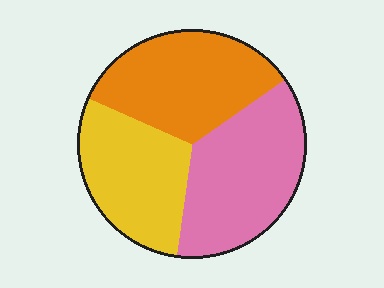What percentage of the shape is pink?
Pink takes up between a quarter and a half of the shape.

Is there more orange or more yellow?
Orange.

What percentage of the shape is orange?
Orange covers about 35% of the shape.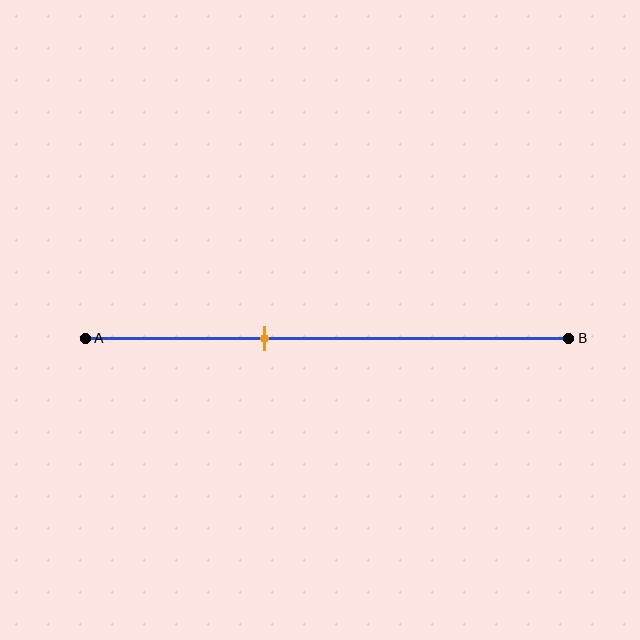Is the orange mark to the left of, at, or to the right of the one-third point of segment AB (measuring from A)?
The orange mark is to the right of the one-third point of segment AB.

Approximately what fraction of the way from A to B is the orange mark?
The orange mark is approximately 35% of the way from A to B.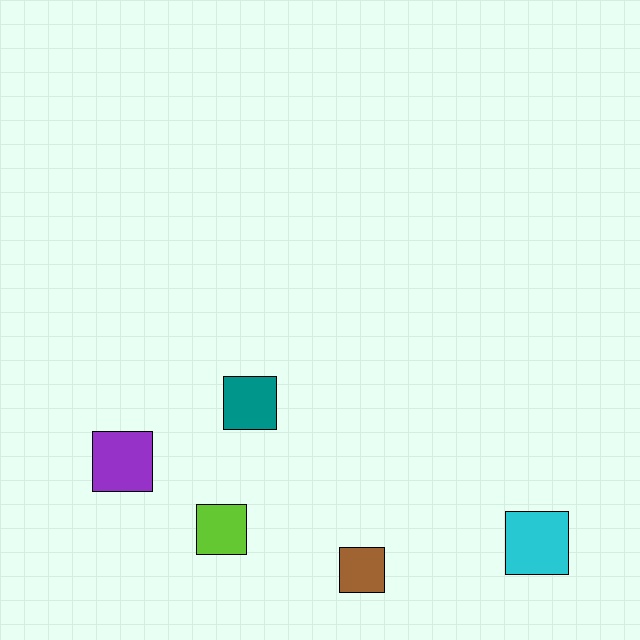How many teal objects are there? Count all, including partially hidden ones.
There is 1 teal object.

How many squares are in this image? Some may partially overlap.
There are 5 squares.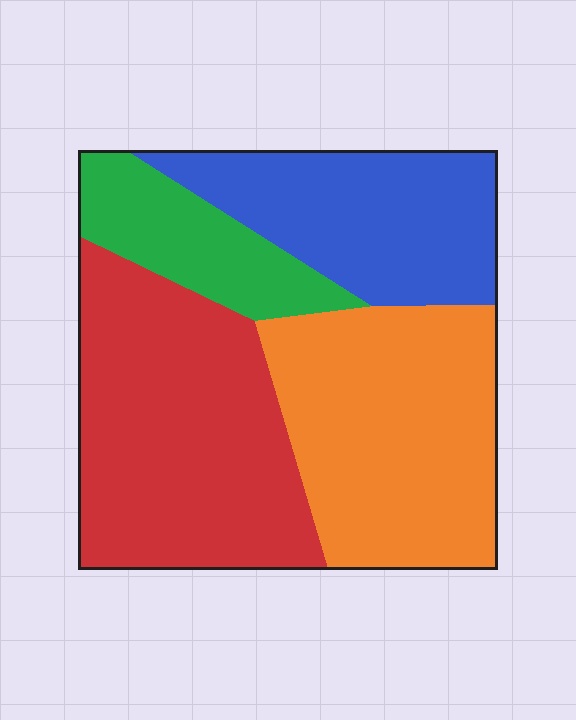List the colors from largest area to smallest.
From largest to smallest: red, orange, blue, green.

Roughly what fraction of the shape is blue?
Blue covers around 20% of the shape.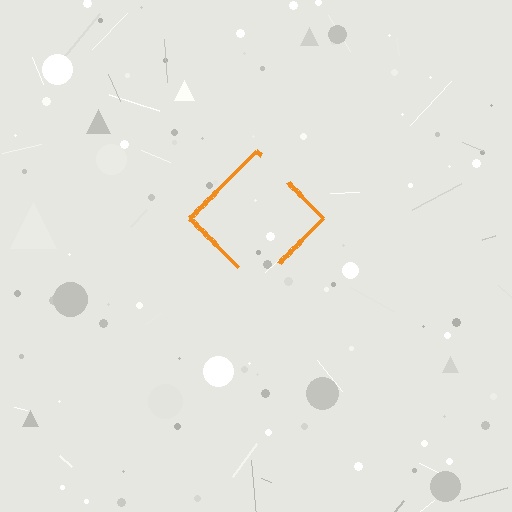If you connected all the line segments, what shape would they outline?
They would outline a diamond.